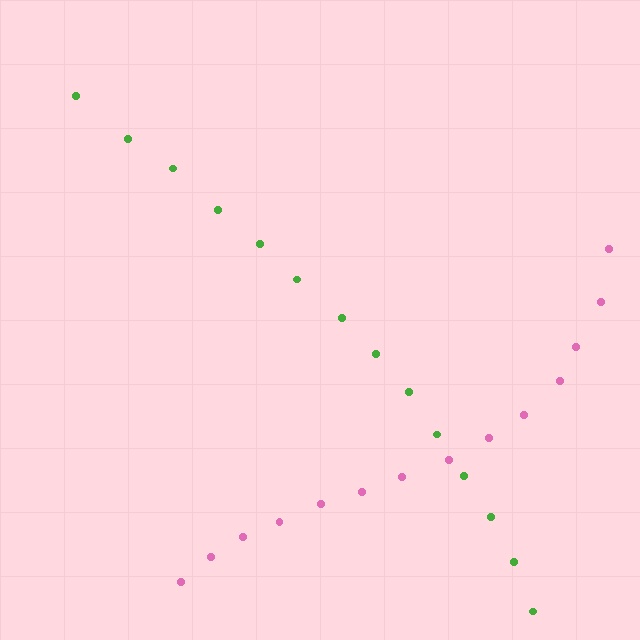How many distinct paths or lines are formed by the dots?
There are 2 distinct paths.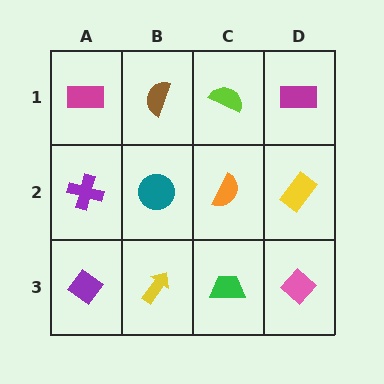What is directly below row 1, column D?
A yellow rectangle.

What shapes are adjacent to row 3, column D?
A yellow rectangle (row 2, column D), a green trapezoid (row 3, column C).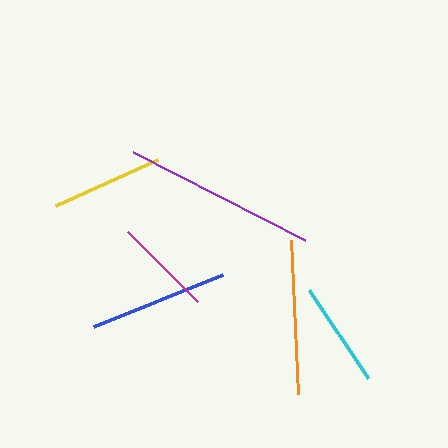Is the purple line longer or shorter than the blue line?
The purple line is longer than the blue line.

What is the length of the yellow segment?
The yellow segment is approximately 112 pixels long.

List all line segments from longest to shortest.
From longest to shortest: purple, orange, blue, yellow, cyan, magenta.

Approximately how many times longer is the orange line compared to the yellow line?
The orange line is approximately 1.4 times the length of the yellow line.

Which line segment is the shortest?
The magenta line is the shortest at approximately 99 pixels.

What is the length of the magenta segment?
The magenta segment is approximately 99 pixels long.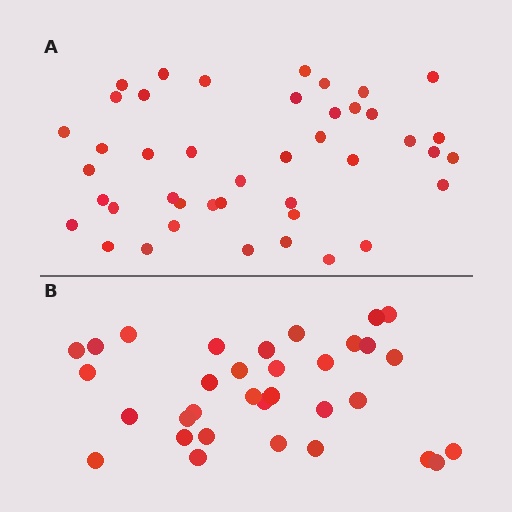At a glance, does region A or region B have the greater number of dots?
Region A (the top region) has more dots.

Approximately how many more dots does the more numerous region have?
Region A has roughly 10 or so more dots than region B.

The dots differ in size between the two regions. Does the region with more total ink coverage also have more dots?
No. Region B has more total ink coverage because its dots are larger, but region A actually contains more individual dots. Total area can be misleading — the number of items is what matters here.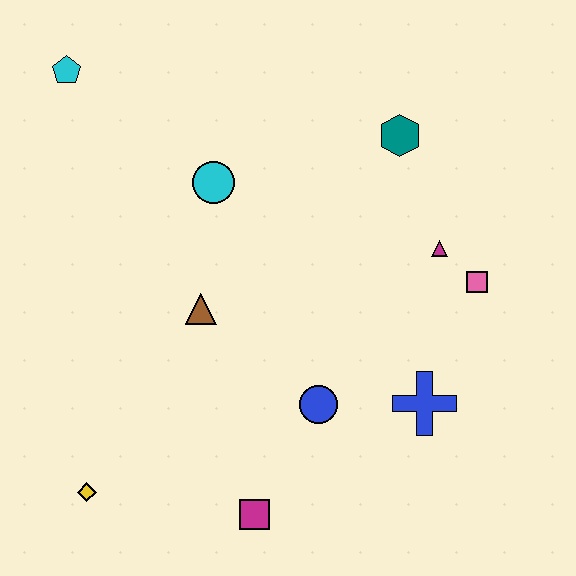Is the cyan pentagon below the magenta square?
No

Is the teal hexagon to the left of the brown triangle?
No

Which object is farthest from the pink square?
The cyan pentagon is farthest from the pink square.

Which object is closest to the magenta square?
The blue circle is closest to the magenta square.